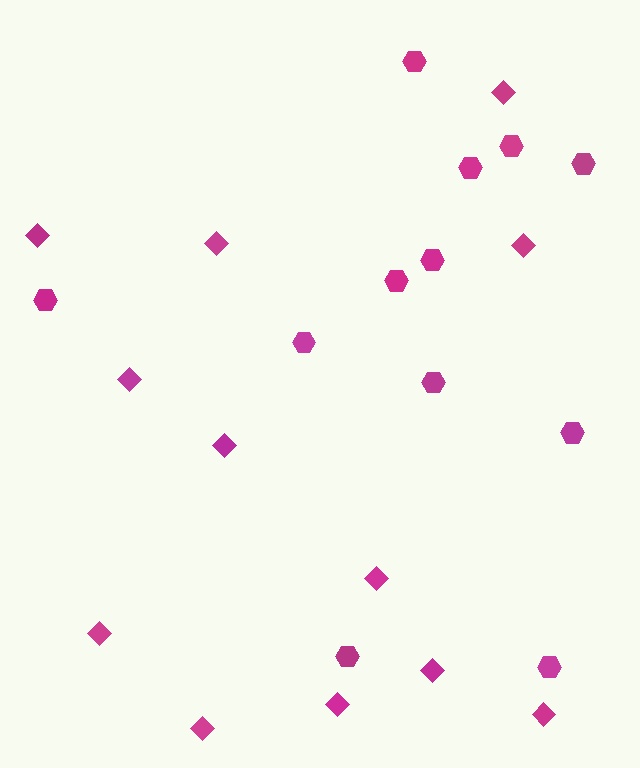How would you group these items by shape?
There are 2 groups: one group of hexagons (12) and one group of diamonds (12).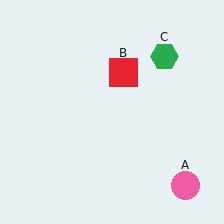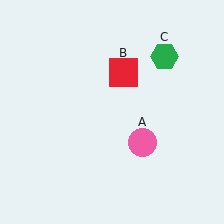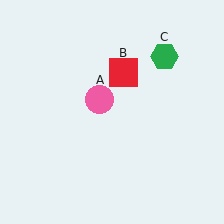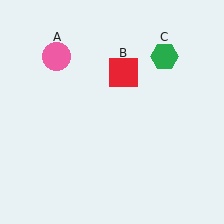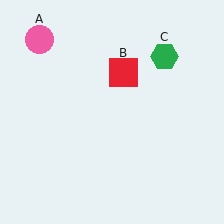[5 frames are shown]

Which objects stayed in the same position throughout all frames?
Red square (object B) and green hexagon (object C) remained stationary.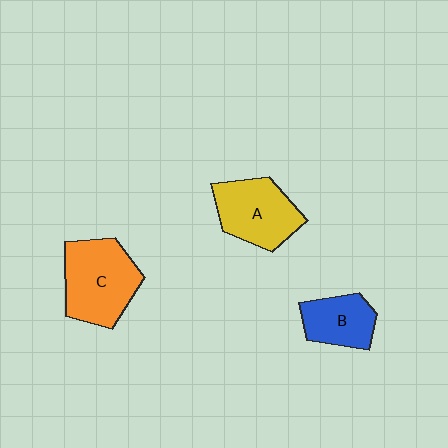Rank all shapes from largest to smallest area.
From largest to smallest: C (orange), A (yellow), B (blue).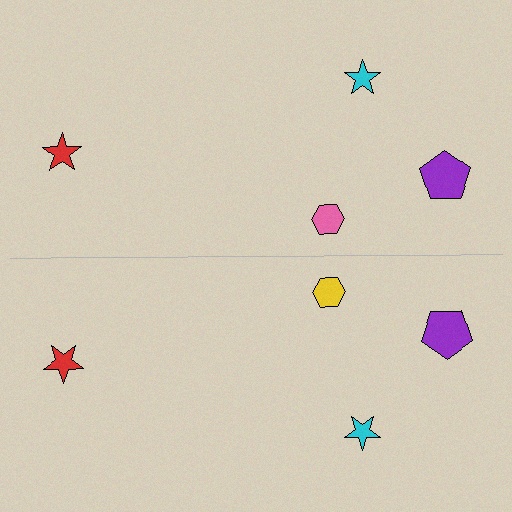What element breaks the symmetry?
The yellow hexagon on the bottom side breaks the symmetry — its mirror counterpart is pink.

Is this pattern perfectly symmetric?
No, the pattern is not perfectly symmetric. The yellow hexagon on the bottom side breaks the symmetry — its mirror counterpart is pink.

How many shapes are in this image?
There are 8 shapes in this image.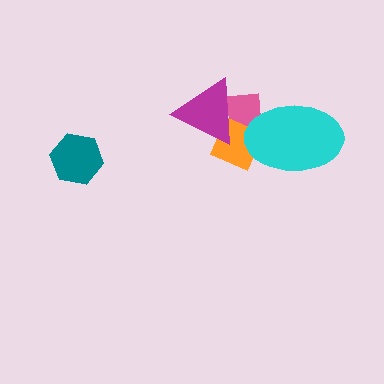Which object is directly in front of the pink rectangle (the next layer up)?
The orange diamond is directly in front of the pink rectangle.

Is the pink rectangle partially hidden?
Yes, it is partially covered by another shape.